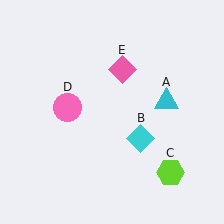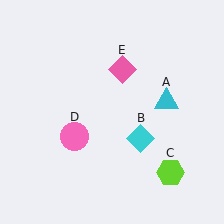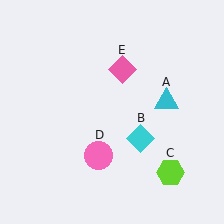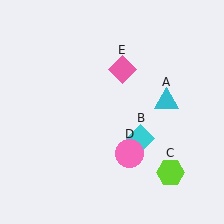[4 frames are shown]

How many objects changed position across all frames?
1 object changed position: pink circle (object D).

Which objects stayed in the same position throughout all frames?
Cyan triangle (object A) and cyan diamond (object B) and lime hexagon (object C) and pink diamond (object E) remained stationary.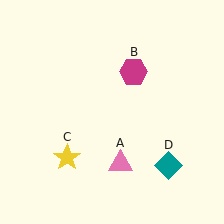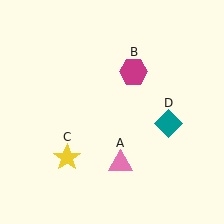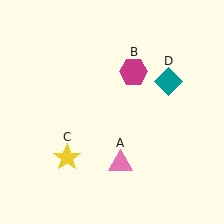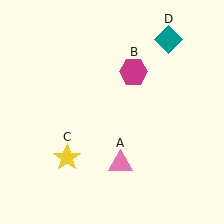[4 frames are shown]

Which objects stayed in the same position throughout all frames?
Pink triangle (object A) and magenta hexagon (object B) and yellow star (object C) remained stationary.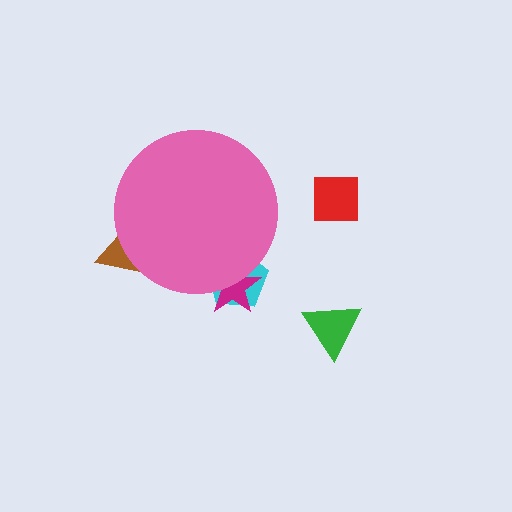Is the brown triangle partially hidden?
Yes, the brown triangle is partially hidden behind the pink circle.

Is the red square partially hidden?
No, the red square is fully visible.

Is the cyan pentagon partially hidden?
Yes, the cyan pentagon is partially hidden behind the pink circle.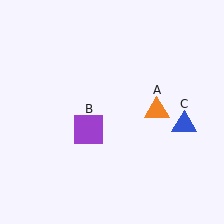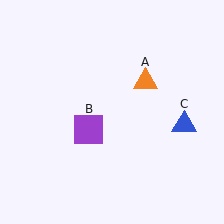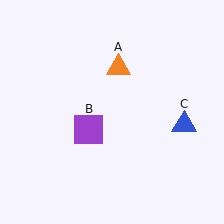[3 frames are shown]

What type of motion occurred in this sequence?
The orange triangle (object A) rotated counterclockwise around the center of the scene.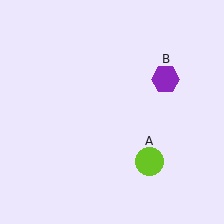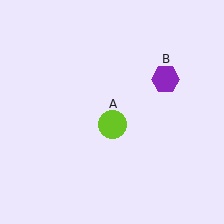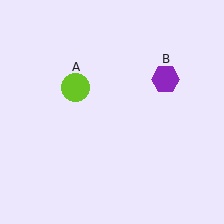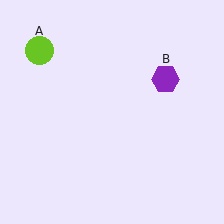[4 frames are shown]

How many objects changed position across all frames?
1 object changed position: lime circle (object A).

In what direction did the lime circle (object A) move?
The lime circle (object A) moved up and to the left.